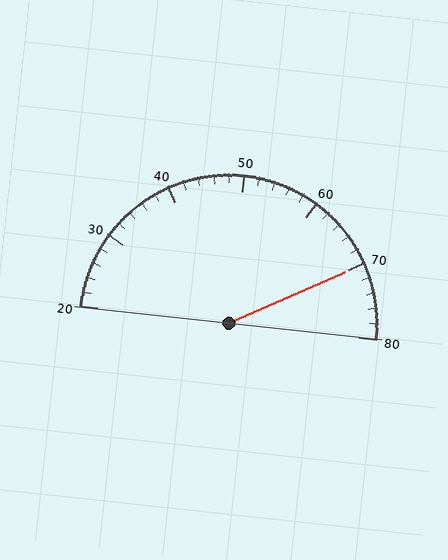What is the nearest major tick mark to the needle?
The nearest major tick mark is 70.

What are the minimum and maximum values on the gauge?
The gauge ranges from 20 to 80.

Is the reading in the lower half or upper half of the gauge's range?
The reading is in the upper half of the range (20 to 80).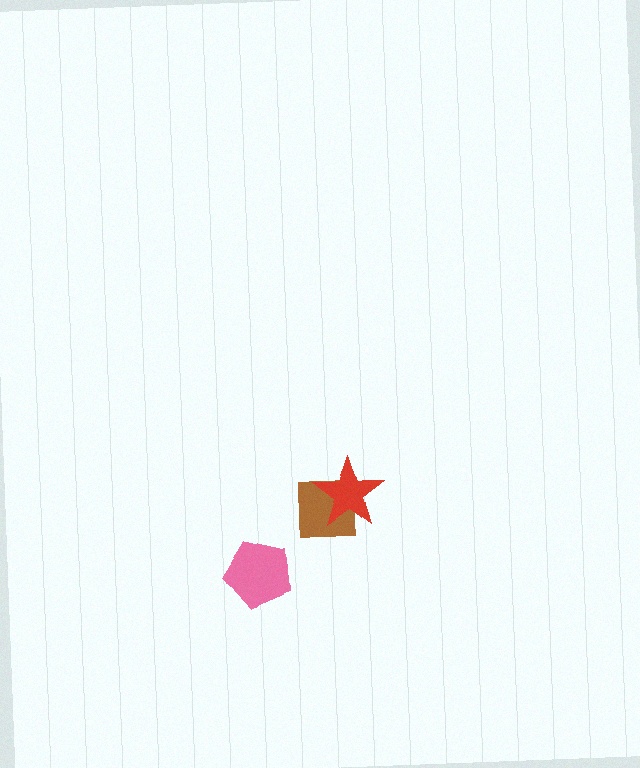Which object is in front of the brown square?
The red star is in front of the brown square.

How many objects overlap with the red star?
1 object overlaps with the red star.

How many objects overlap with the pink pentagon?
0 objects overlap with the pink pentagon.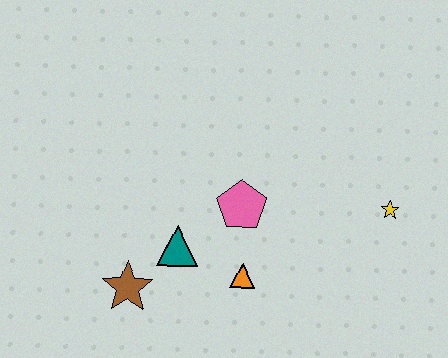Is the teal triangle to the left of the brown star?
No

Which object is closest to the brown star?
The teal triangle is closest to the brown star.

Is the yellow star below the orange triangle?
No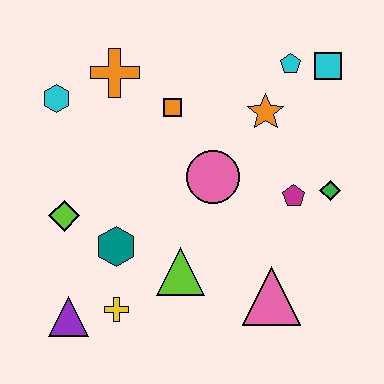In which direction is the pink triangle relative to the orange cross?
The pink triangle is below the orange cross.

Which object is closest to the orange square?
The orange cross is closest to the orange square.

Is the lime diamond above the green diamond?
No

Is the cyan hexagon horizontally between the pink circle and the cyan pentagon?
No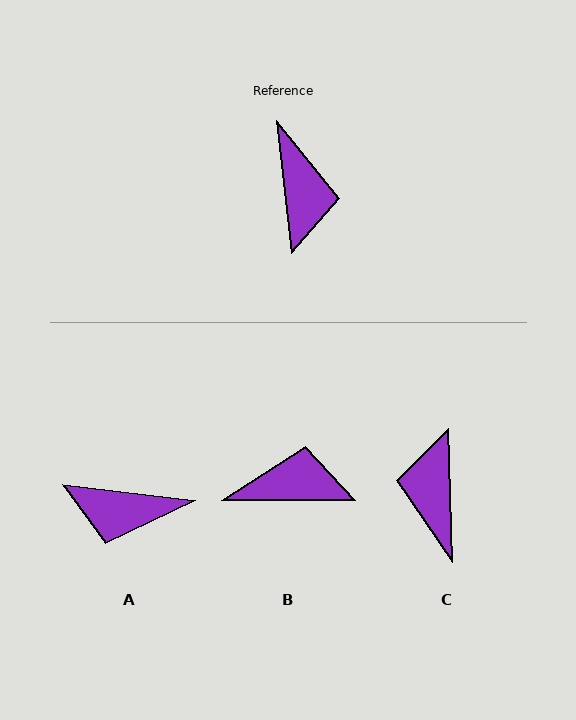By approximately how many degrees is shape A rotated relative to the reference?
Approximately 104 degrees clockwise.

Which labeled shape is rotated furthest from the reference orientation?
C, about 175 degrees away.